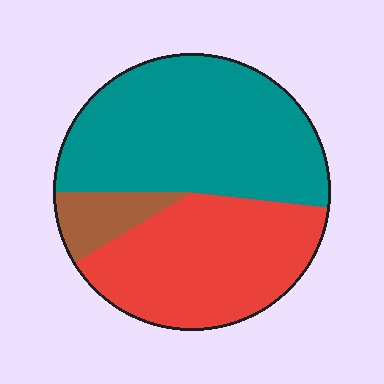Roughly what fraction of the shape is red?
Red covers 39% of the shape.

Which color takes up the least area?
Brown, at roughly 10%.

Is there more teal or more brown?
Teal.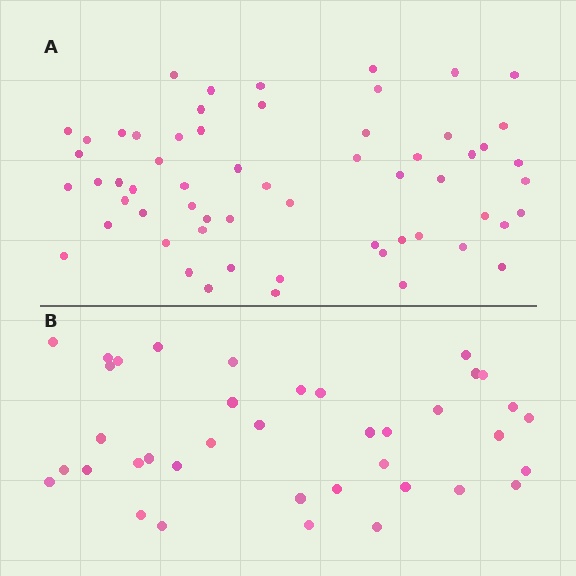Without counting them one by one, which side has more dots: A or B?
Region A (the top region) has more dots.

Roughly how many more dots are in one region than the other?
Region A has approximately 20 more dots than region B.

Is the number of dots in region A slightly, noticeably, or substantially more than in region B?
Region A has substantially more. The ratio is roughly 1.6 to 1.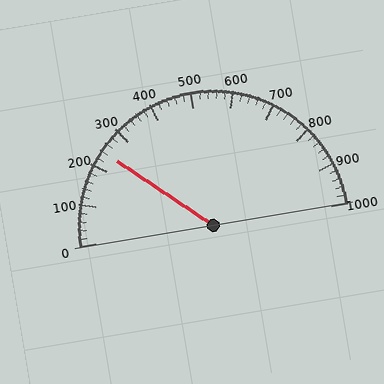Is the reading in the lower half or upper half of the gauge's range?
The reading is in the lower half of the range (0 to 1000).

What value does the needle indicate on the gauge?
The needle indicates approximately 240.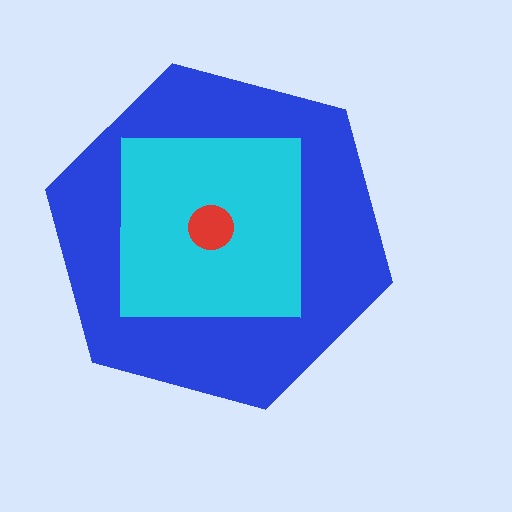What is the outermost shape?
The blue hexagon.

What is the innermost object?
The red circle.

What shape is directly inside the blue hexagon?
The cyan square.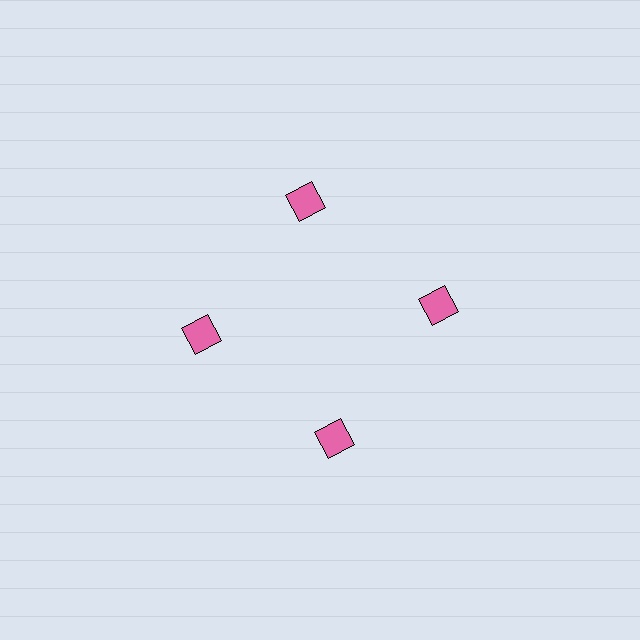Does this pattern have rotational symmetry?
Yes, this pattern has 4-fold rotational symmetry. It looks the same after rotating 90 degrees around the center.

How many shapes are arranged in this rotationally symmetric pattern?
There are 4 shapes, arranged in 4 groups of 1.